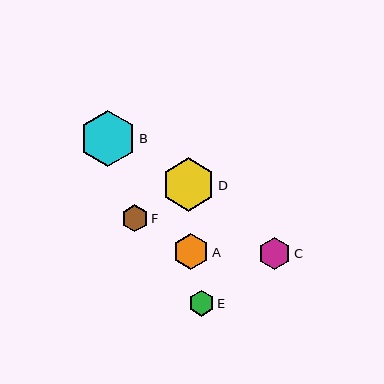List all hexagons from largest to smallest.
From largest to smallest: B, D, A, C, F, E.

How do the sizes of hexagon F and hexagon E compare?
Hexagon F and hexagon E are approximately the same size.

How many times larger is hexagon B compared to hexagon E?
Hexagon B is approximately 2.1 times the size of hexagon E.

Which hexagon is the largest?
Hexagon B is the largest with a size of approximately 56 pixels.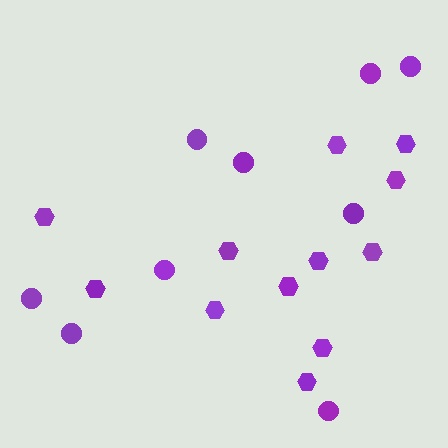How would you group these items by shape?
There are 2 groups: one group of hexagons (12) and one group of circles (9).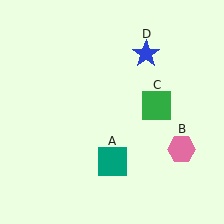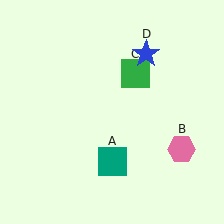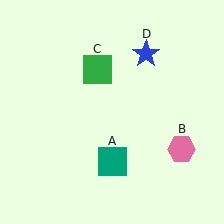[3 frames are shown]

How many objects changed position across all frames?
1 object changed position: green square (object C).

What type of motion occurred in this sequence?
The green square (object C) rotated counterclockwise around the center of the scene.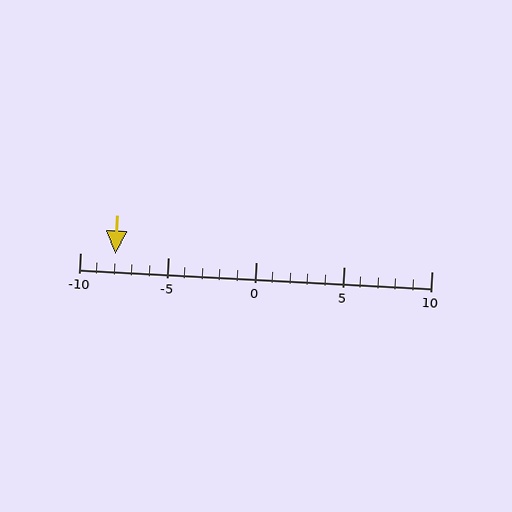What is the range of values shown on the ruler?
The ruler shows values from -10 to 10.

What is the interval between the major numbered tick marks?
The major tick marks are spaced 5 units apart.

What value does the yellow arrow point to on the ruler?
The yellow arrow points to approximately -8.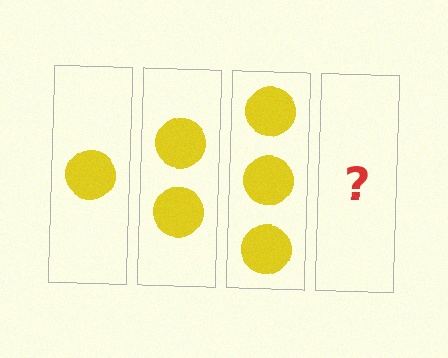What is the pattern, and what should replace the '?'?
The pattern is that each step adds one more circle. The '?' should be 4 circles.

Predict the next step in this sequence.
The next step is 4 circles.